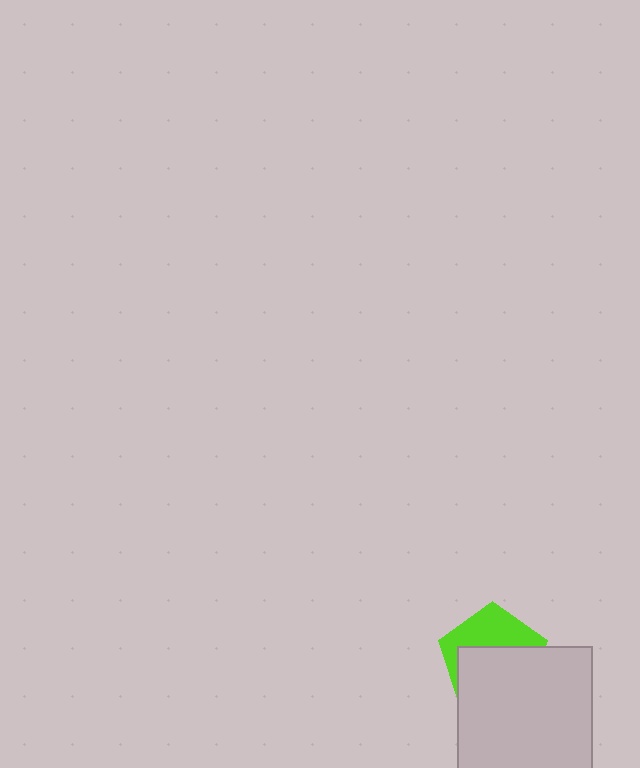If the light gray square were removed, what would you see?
You would see the complete lime pentagon.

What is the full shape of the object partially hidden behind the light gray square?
The partially hidden object is a lime pentagon.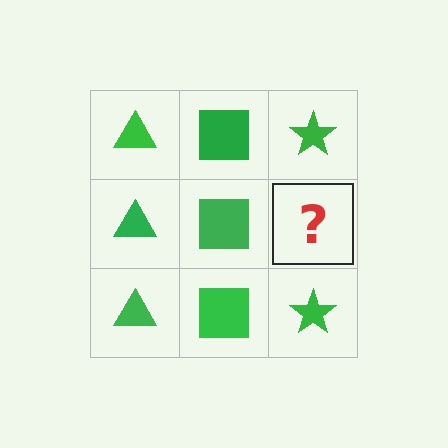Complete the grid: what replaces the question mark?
The question mark should be replaced with a green star.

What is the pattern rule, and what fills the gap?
The rule is that each column has a consistent shape. The gap should be filled with a green star.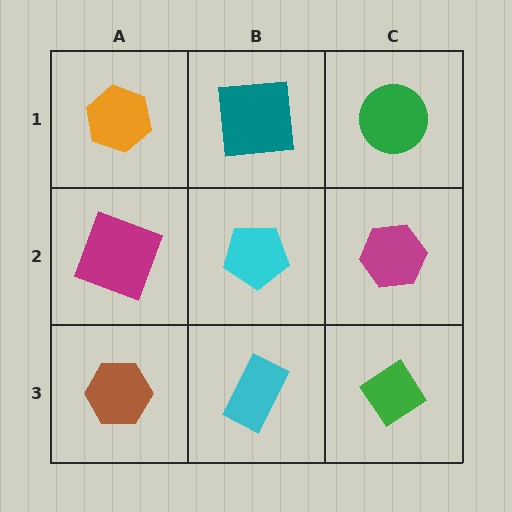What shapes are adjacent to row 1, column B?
A cyan pentagon (row 2, column B), an orange hexagon (row 1, column A), a green circle (row 1, column C).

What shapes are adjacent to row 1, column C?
A magenta hexagon (row 2, column C), a teal square (row 1, column B).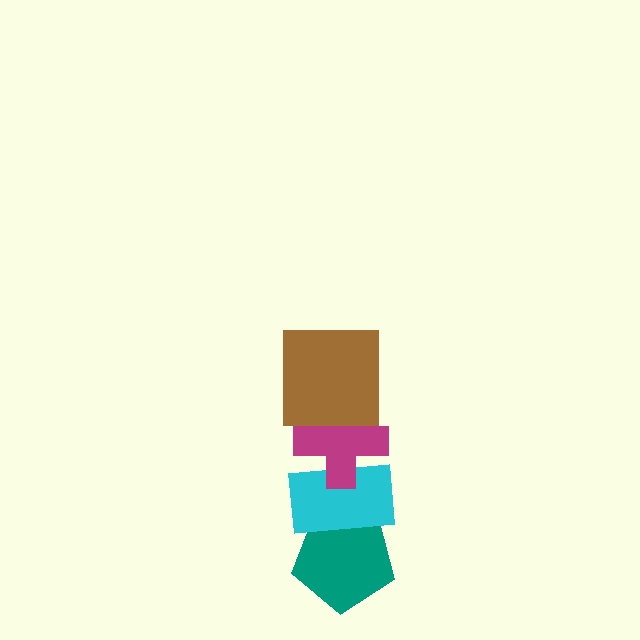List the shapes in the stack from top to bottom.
From top to bottom: the brown square, the magenta cross, the cyan rectangle, the teal pentagon.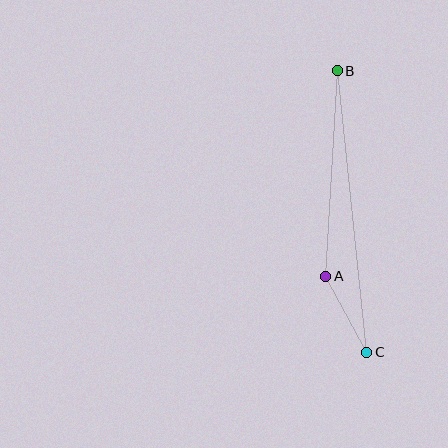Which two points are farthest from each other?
Points B and C are farthest from each other.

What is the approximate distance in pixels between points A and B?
The distance between A and B is approximately 206 pixels.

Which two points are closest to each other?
Points A and C are closest to each other.